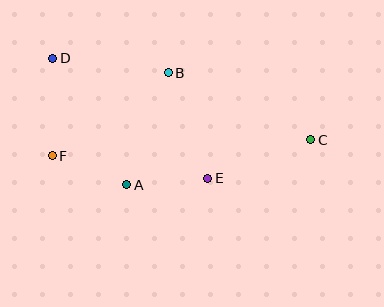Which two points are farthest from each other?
Points C and D are farthest from each other.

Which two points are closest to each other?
Points A and F are closest to each other.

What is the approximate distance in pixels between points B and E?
The distance between B and E is approximately 113 pixels.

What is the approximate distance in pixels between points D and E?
The distance between D and E is approximately 196 pixels.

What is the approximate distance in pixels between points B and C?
The distance between B and C is approximately 157 pixels.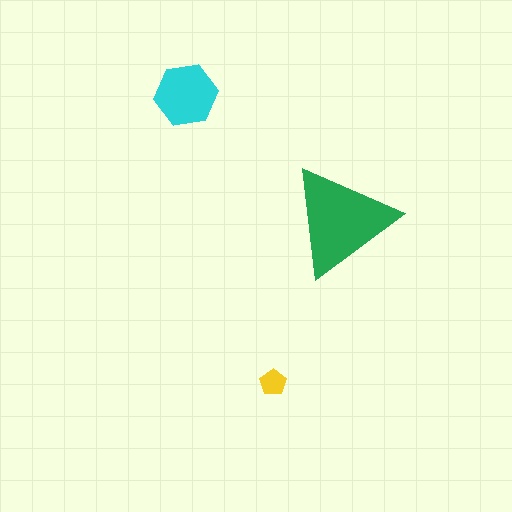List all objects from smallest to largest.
The yellow pentagon, the cyan hexagon, the green triangle.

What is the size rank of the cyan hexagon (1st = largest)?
2nd.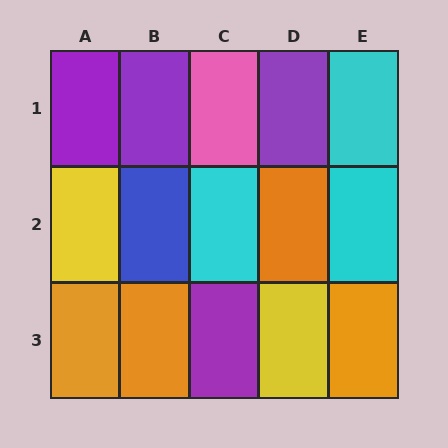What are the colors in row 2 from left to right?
Yellow, blue, cyan, orange, cyan.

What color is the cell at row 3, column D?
Yellow.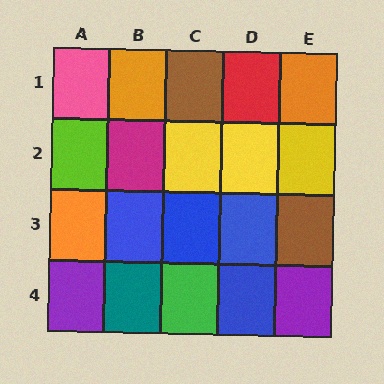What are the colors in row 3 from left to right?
Orange, blue, blue, blue, brown.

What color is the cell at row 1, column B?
Orange.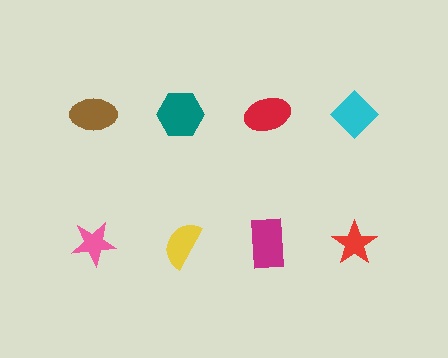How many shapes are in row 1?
4 shapes.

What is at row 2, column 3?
A magenta rectangle.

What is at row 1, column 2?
A teal hexagon.